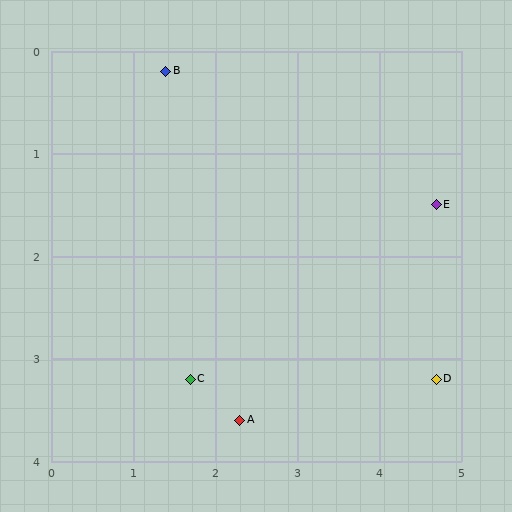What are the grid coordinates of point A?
Point A is at approximately (2.3, 3.6).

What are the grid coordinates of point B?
Point B is at approximately (1.4, 0.2).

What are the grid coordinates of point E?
Point E is at approximately (4.7, 1.5).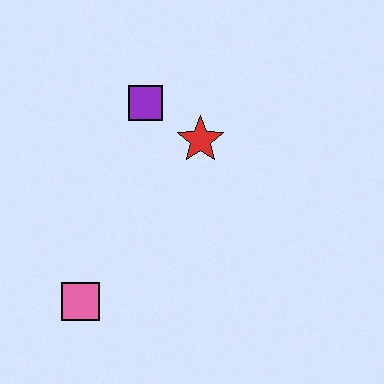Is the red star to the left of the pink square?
No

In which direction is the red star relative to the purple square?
The red star is to the right of the purple square.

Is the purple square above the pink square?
Yes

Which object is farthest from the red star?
The pink square is farthest from the red star.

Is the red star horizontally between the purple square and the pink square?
No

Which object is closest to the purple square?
The red star is closest to the purple square.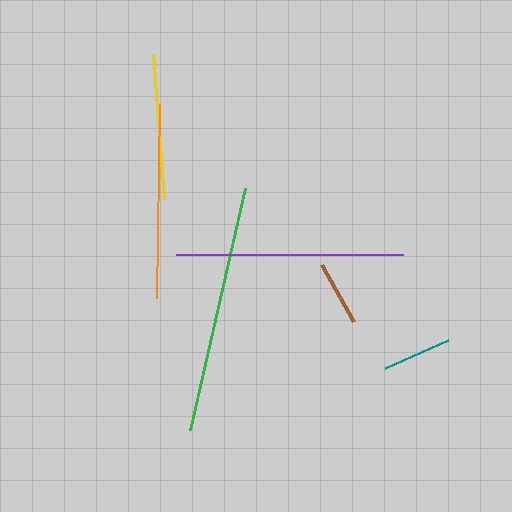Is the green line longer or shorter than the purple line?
The green line is longer than the purple line.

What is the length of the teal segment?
The teal segment is approximately 69 pixels long.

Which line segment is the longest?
The green line is the longest at approximately 249 pixels.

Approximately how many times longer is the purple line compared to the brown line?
The purple line is approximately 3.5 times the length of the brown line.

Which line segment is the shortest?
The brown line is the shortest at approximately 65 pixels.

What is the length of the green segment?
The green segment is approximately 249 pixels long.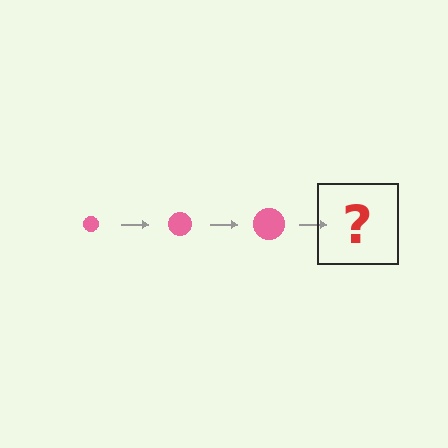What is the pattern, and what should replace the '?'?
The pattern is that the circle gets progressively larger each step. The '?' should be a pink circle, larger than the previous one.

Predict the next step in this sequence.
The next step is a pink circle, larger than the previous one.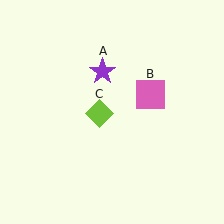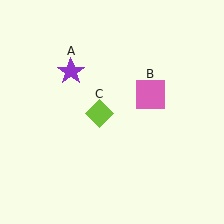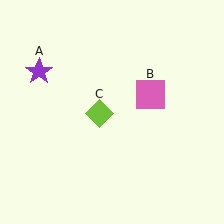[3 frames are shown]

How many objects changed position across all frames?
1 object changed position: purple star (object A).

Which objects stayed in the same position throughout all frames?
Pink square (object B) and lime diamond (object C) remained stationary.